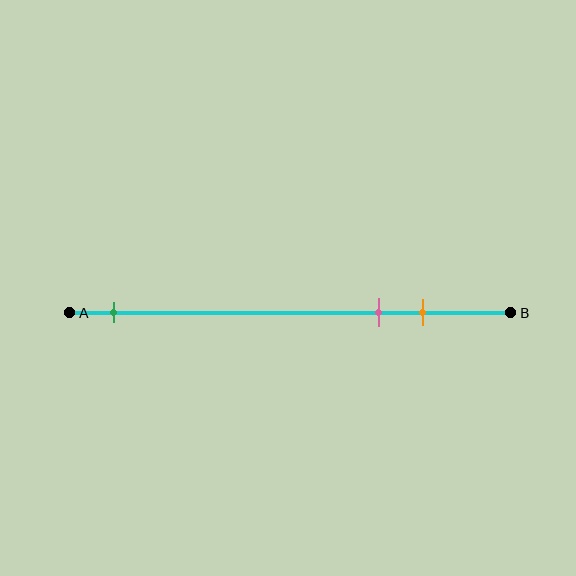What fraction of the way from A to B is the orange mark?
The orange mark is approximately 80% (0.8) of the way from A to B.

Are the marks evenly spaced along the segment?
No, the marks are not evenly spaced.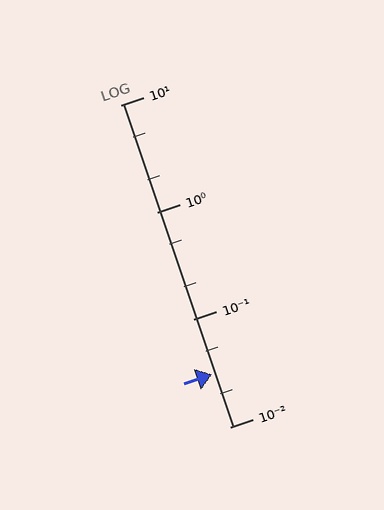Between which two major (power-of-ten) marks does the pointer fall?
The pointer is between 0.01 and 0.1.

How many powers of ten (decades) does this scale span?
The scale spans 3 decades, from 0.01 to 10.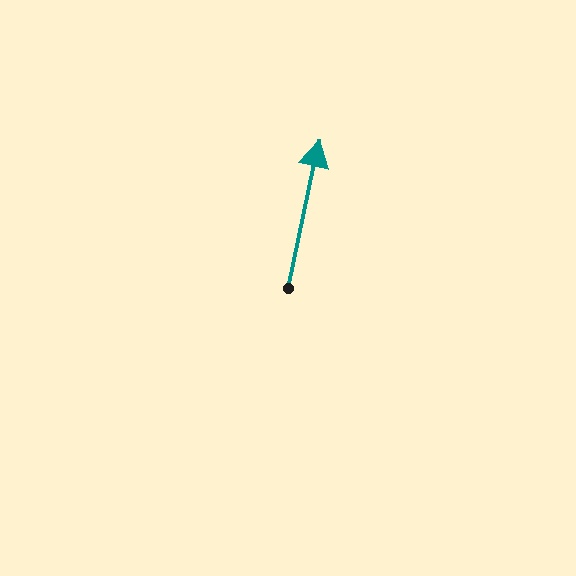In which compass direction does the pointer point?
North.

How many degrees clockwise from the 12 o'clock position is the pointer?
Approximately 12 degrees.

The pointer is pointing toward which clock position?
Roughly 12 o'clock.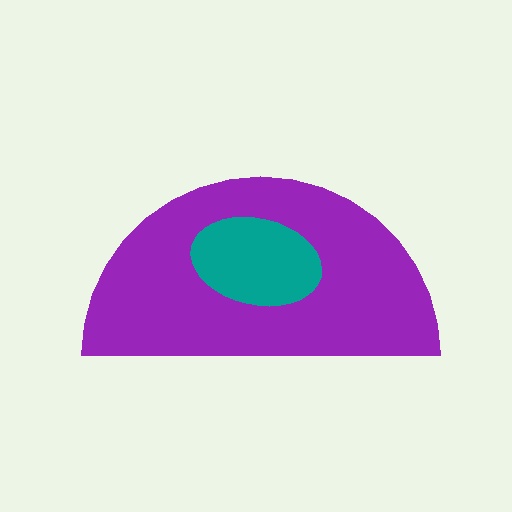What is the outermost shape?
The purple semicircle.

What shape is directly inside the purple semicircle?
The teal ellipse.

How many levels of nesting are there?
2.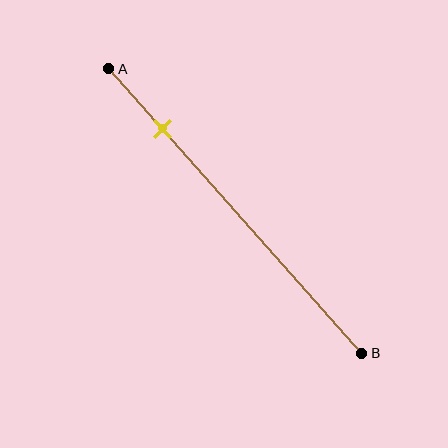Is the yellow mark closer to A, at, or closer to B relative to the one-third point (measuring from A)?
The yellow mark is closer to point A than the one-third point of segment AB.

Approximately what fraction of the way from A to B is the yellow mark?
The yellow mark is approximately 20% of the way from A to B.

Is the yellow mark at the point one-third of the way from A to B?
No, the mark is at about 20% from A, not at the 33% one-third point.